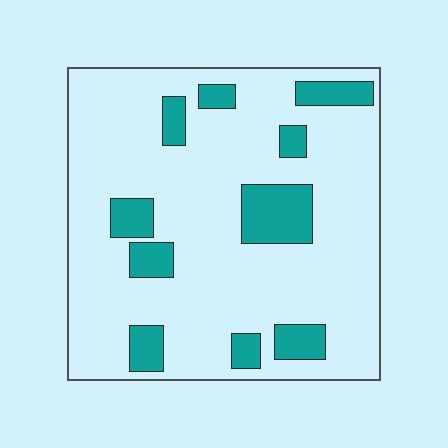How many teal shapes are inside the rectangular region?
10.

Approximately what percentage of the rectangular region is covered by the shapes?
Approximately 20%.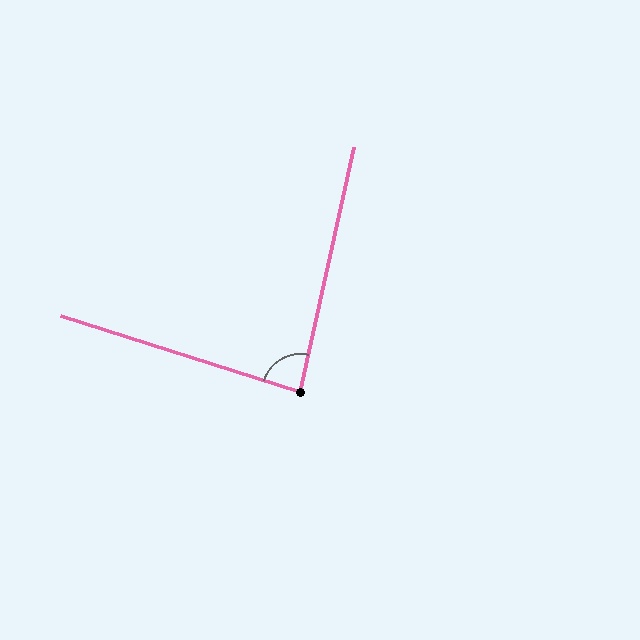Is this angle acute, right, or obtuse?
It is acute.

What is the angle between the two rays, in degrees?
Approximately 85 degrees.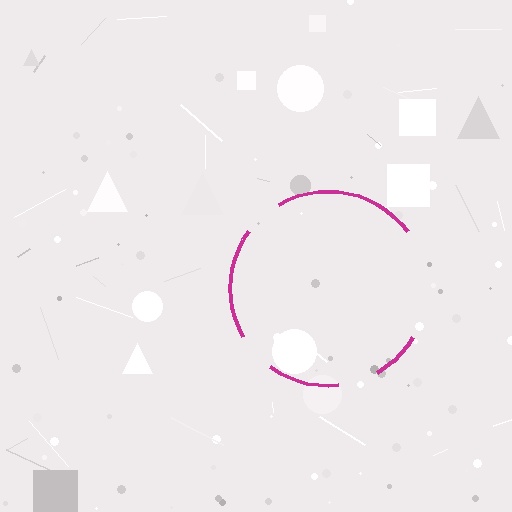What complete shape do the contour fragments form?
The contour fragments form a circle.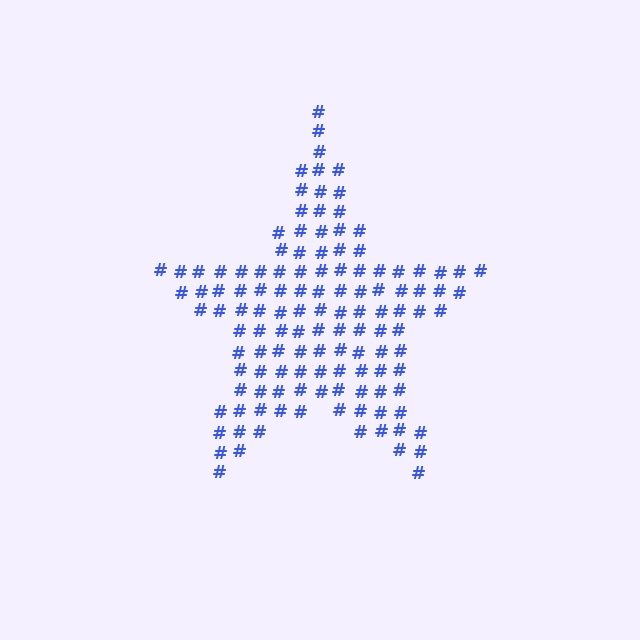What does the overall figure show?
The overall figure shows a star.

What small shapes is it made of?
It is made of small hash symbols.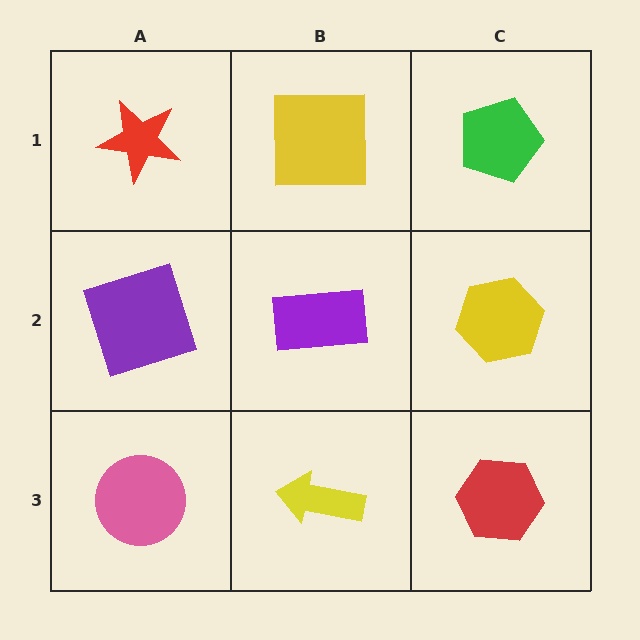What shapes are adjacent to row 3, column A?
A purple square (row 2, column A), a yellow arrow (row 3, column B).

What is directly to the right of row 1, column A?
A yellow square.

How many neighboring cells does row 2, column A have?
3.